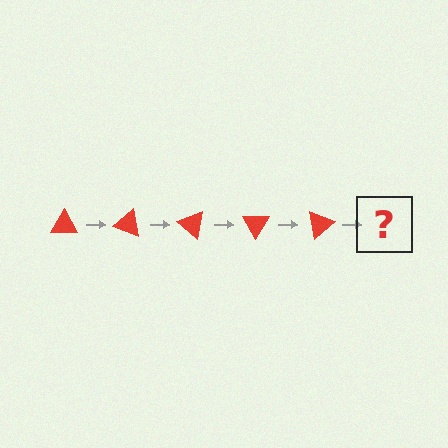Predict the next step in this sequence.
The next step is a red triangle rotated 100 degrees.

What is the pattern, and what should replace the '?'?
The pattern is that the triangle rotates 20 degrees each step. The '?' should be a red triangle rotated 100 degrees.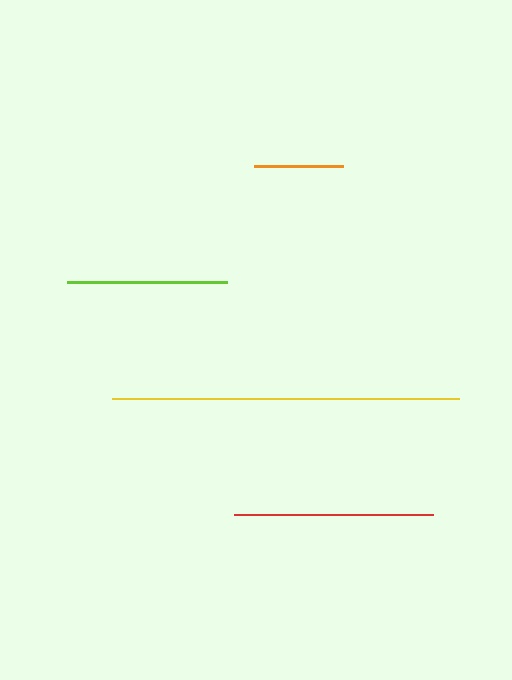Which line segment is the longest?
The yellow line is the longest at approximately 347 pixels.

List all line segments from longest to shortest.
From longest to shortest: yellow, red, lime, orange.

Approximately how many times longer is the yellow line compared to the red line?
The yellow line is approximately 1.7 times the length of the red line.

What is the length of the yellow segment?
The yellow segment is approximately 347 pixels long.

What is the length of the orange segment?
The orange segment is approximately 89 pixels long.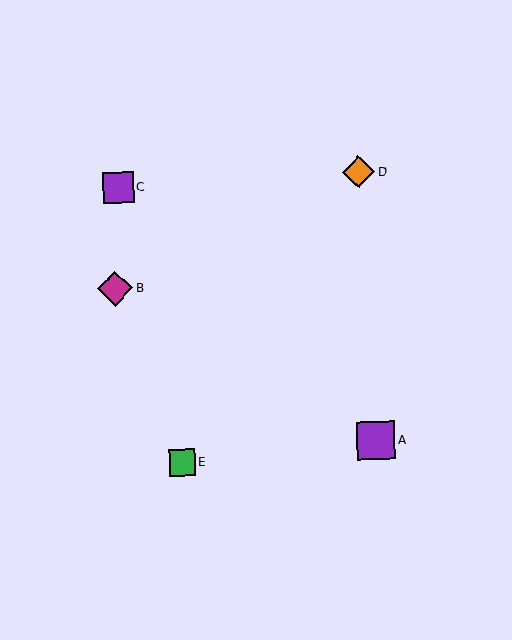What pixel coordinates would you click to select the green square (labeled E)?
Click at (182, 462) to select the green square E.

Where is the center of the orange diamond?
The center of the orange diamond is at (359, 172).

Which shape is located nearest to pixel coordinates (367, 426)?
The purple square (labeled A) at (376, 440) is nearest to that location.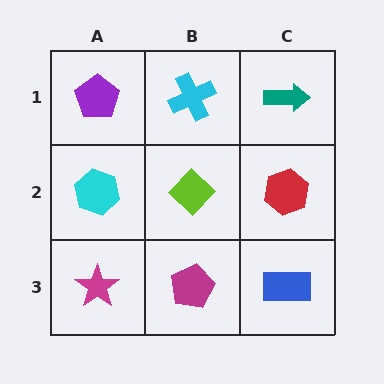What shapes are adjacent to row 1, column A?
A cyan hexagon (row 2, column A), a cyan cross (row 1, column B).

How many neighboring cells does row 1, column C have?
2.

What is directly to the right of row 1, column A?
A cyan cross.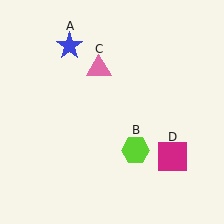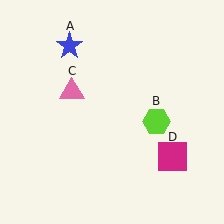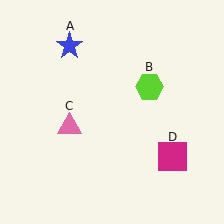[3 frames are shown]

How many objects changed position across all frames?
2 objects changed position: lime hexagon (object B), pink triangle (object C).